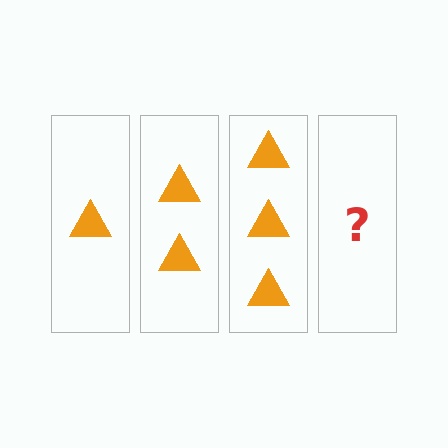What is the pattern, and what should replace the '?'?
The pattern is that each step adds one more triangle. The '?' should be 4 triangles.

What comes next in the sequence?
The next element should be 4 triangles.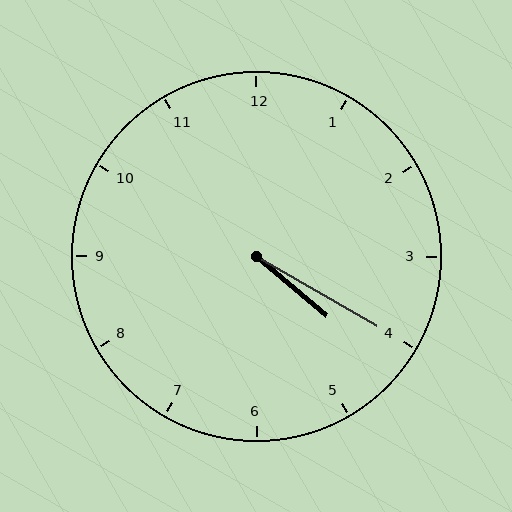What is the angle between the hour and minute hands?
Approximately 10 degrees.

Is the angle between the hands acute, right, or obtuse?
It is acute.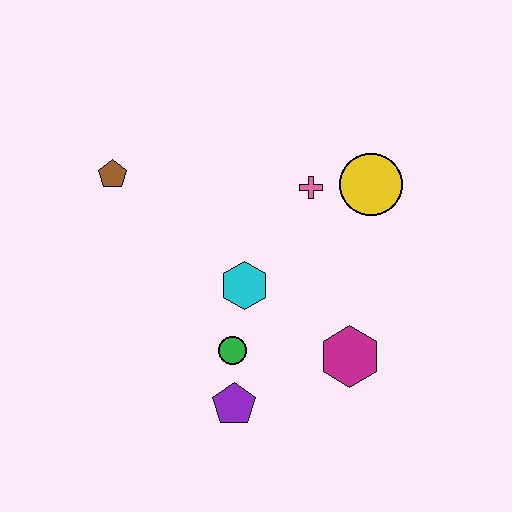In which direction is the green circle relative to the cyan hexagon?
The green circle is below the cyan hexagon.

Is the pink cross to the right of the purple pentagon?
Yes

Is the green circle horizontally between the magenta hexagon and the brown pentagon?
Yes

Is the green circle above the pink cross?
No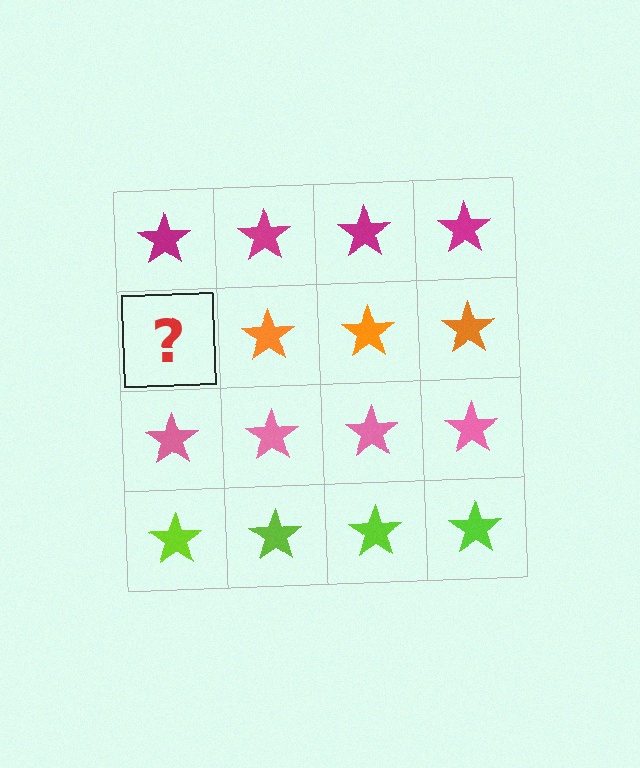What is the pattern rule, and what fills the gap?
The rule is that each row has a consistent color. The gap should be filled with an orange star.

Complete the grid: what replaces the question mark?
The question mark should be replaced with an orange star.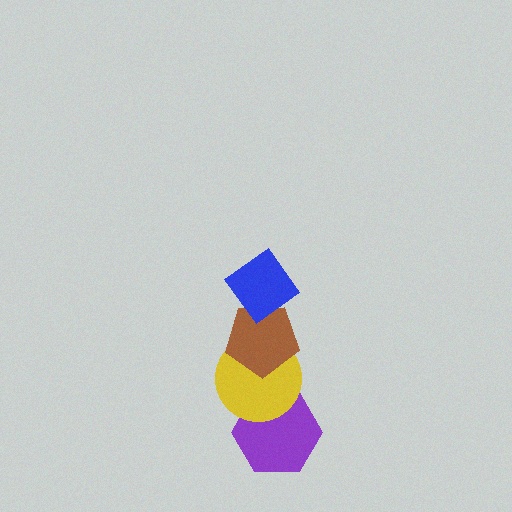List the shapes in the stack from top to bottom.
From top to bottom: the blue diamond, the brown pentagon, the yellow circle, the purple hexagon.